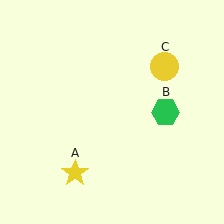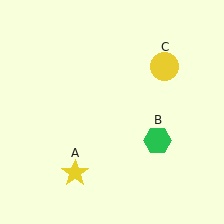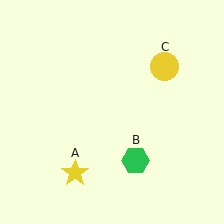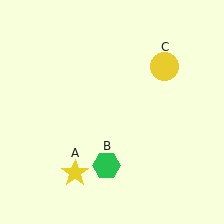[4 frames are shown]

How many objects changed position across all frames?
1 object changed position: green hexagon (object B).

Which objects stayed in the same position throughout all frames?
Yellow star (object A) and yellow circle (object C) remained stationary.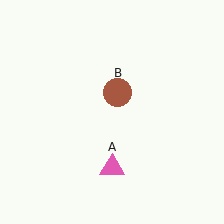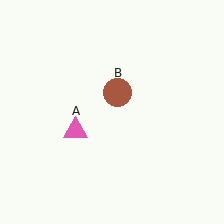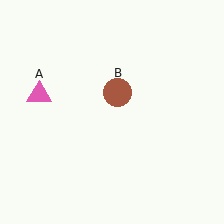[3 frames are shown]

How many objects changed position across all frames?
1 object changed position: pink triangle (object A).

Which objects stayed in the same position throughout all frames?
Brown circle (object B) remained stationary.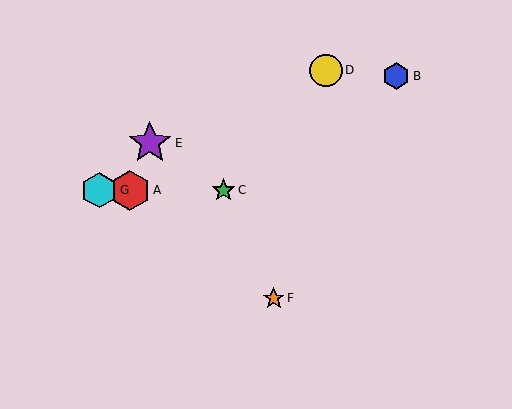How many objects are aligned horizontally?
3 objects (A, C, G) are aligned horizontally.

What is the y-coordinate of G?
Object G is at y≈190.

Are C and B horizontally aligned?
No, C is at y≈190 and B is at y≈76.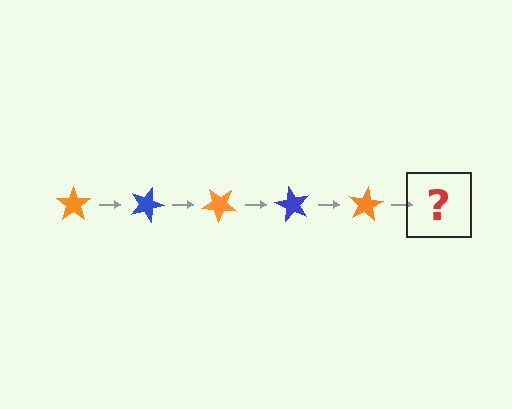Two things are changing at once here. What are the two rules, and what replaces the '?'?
The two rules are that it rotates 20 degrees each step and the color cycles through orange and blue. The '?' should be a blue star, rotated 100 degrees from the start.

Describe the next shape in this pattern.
It should be a blue star, rotated 100 degrees from the start.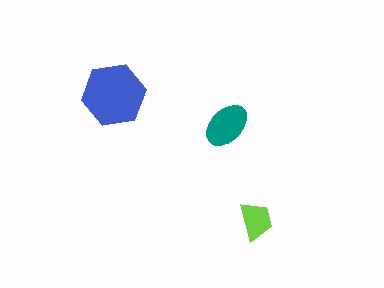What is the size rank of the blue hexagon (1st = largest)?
1st.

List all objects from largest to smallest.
The blue hexagon, the teal ellipse, the lime trapezoid.